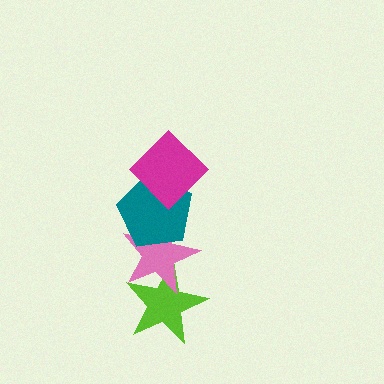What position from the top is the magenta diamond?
The magenta diamond is 1st from the top.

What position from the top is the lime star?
The lime star is 4th from the top.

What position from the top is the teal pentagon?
The teal pentagon is 2nd from the top.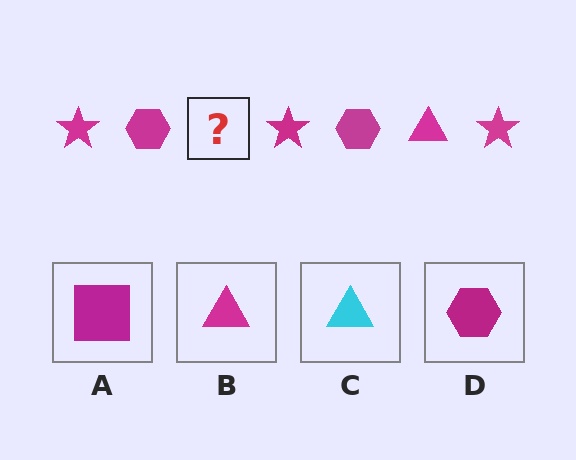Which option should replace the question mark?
Option B.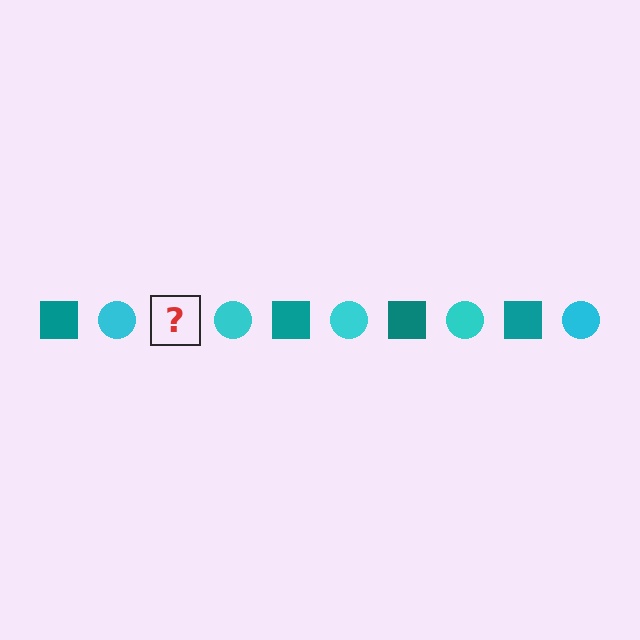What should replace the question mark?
The question mark should be replaced with a teal square.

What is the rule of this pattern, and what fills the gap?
The rule is that the pattern alternates between teal square and cyan circle. The gap should be filled with a teal square.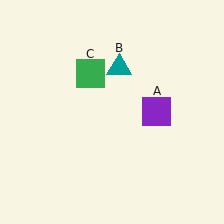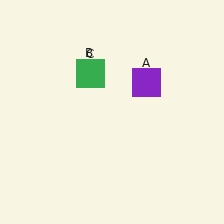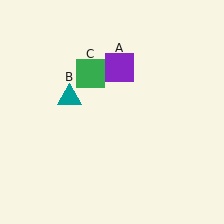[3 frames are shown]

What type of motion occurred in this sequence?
The purple square (object A), teal triangle (object B) rotated counterclockwise around the center of the scene.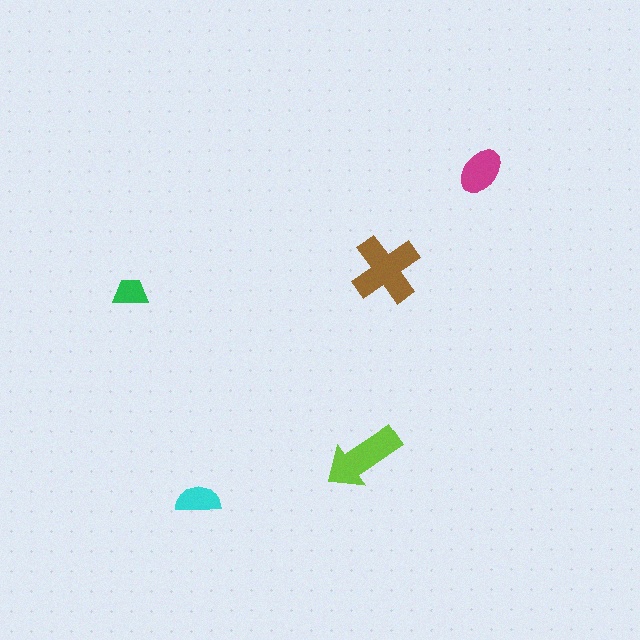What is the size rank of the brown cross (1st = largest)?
1st.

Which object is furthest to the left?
The green trapezoid is leftmost.